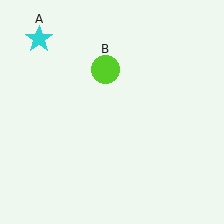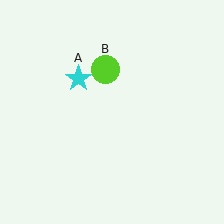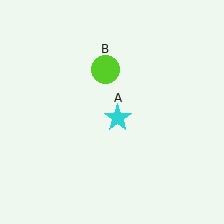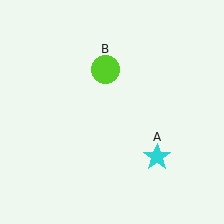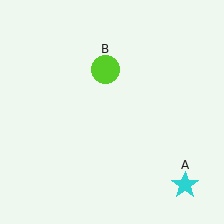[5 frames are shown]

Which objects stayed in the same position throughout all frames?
Lime circle (object B) remained stationary.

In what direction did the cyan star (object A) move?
The cyan star (object A) moved down and to the right.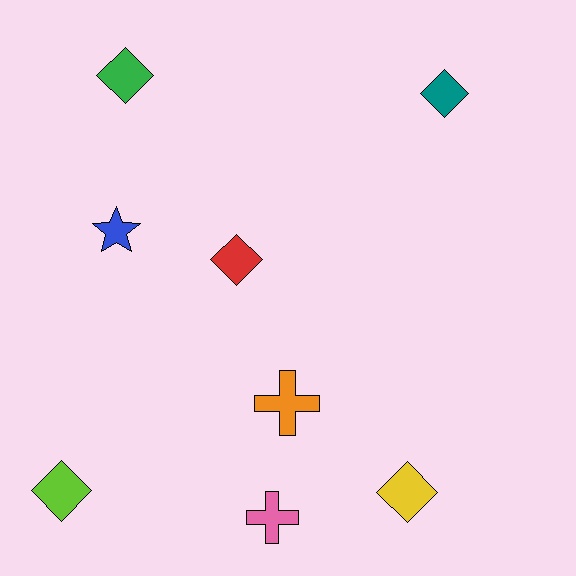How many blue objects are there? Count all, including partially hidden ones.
There is 1 blue object.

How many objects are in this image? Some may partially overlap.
There are 8 objects.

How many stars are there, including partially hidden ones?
There is 1 star.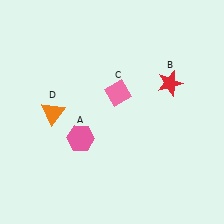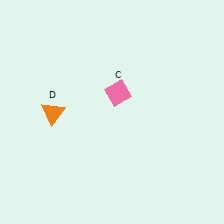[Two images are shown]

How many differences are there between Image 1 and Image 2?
There are 2 differences between the two images.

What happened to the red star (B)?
The red star (B) was removed in Image 2. It was in the top-right area of Image 1.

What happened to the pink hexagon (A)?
The pink hexagon (A) was removed in Image 2. It was in the bottom-left area of Image 1.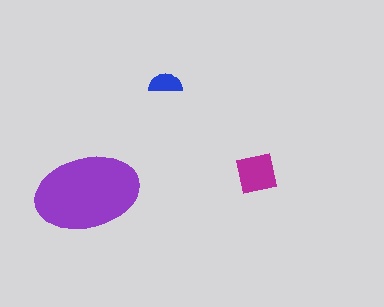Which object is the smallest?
The blue semicircle.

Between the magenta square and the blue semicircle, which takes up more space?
The magenta square.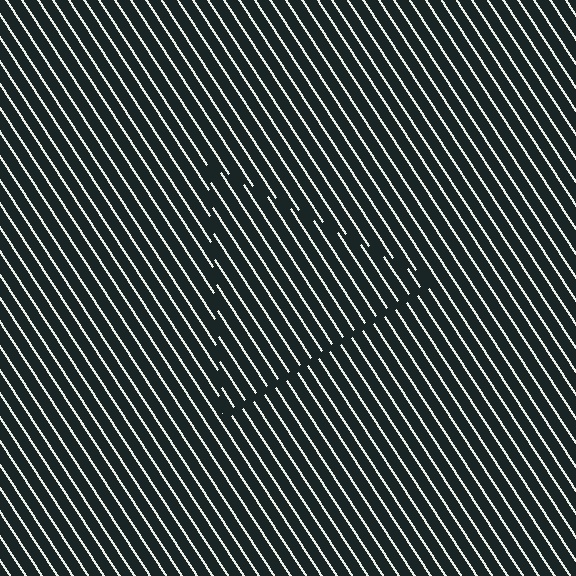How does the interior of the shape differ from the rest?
The interior of the shape contains the same grating, shifted by half a period — the contour is defined by the phase discontinuity where line-ends from the inner and outer gratings abut.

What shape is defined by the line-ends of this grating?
An illusory triangle. The interior of the shape contains the same grating, shifted by half a period — the contour is defined by the phase discontinuity where line-ends from the inner and outer gratings abut.